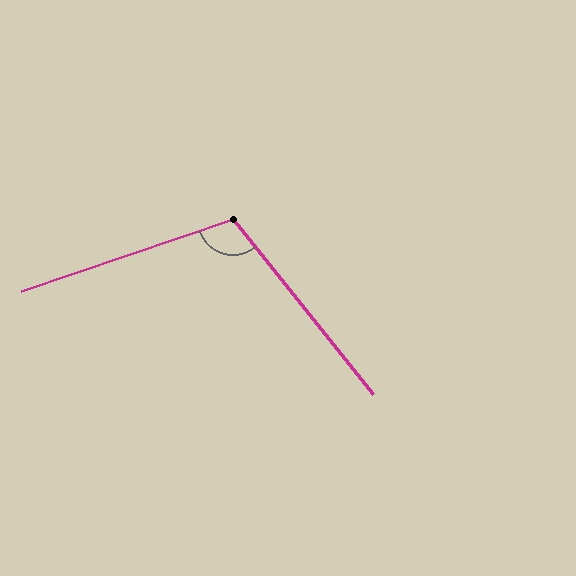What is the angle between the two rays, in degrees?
Approximately 110 degrees.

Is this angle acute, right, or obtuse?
It is obtuse.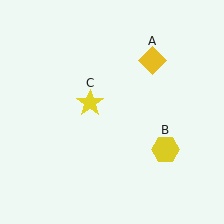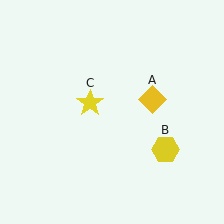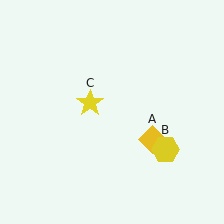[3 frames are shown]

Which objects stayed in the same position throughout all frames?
Yellow hexagon (object B) and yellow star (object C) remained stationary.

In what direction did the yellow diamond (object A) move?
The yellow diamond (object A) moved down.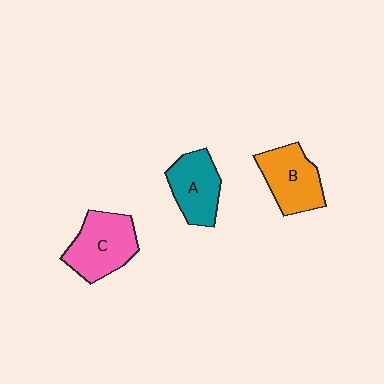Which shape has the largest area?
Shape C (pink).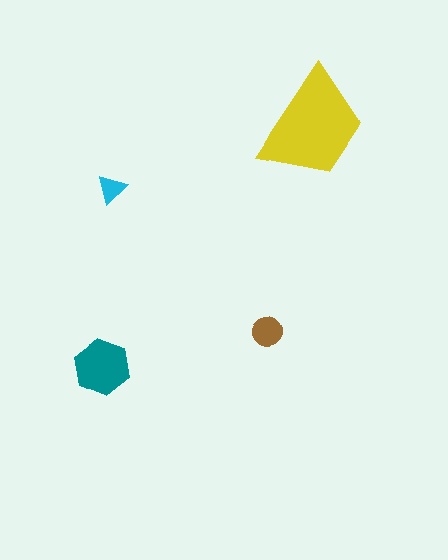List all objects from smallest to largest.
The cyan triangle, the brown circle, the teal hexagon, the yellow trapezoid.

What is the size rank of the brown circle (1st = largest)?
3rd.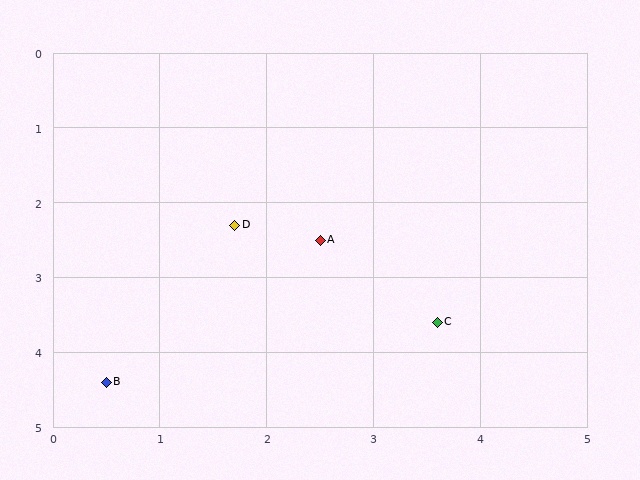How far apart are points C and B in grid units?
Points C and B are about 3.2 grid units apart.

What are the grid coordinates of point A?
Point A is at approximately (2.5, 2.5).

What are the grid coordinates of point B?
Point B is at approximately (0.5, 4.4).